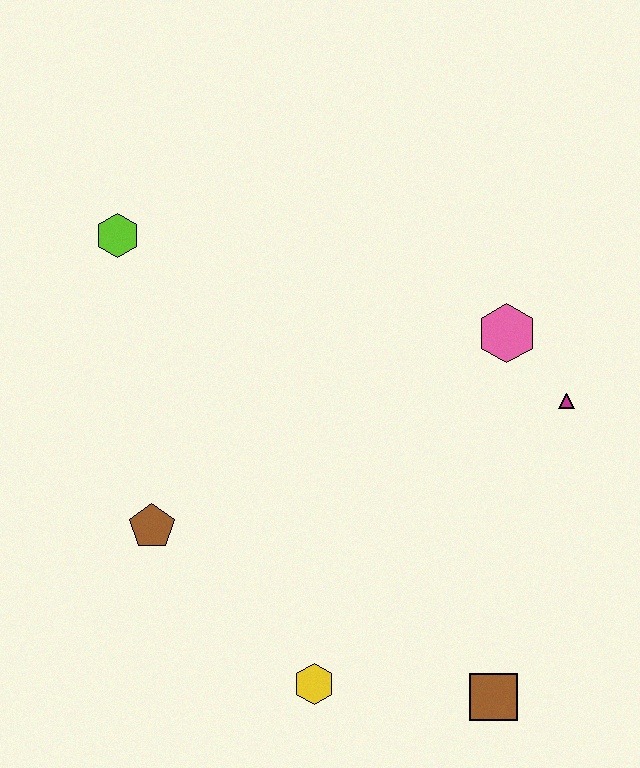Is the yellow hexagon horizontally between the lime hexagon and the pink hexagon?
Yes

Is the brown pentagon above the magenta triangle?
No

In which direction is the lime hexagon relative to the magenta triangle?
The lime hexagon is to the left of the magenta triangle.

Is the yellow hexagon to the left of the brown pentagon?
No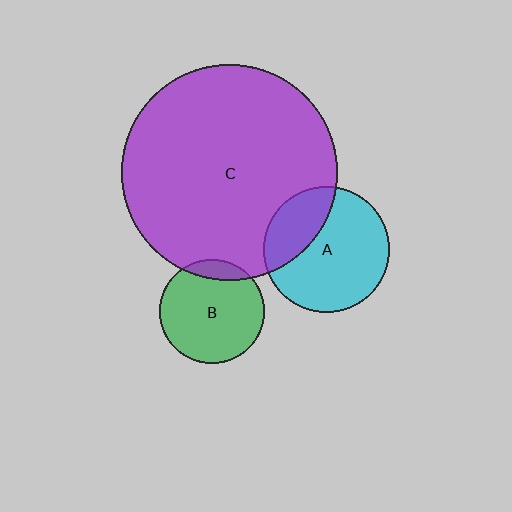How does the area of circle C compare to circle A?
Approximately 2.9 times.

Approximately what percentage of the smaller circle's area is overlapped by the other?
Approximately 10%.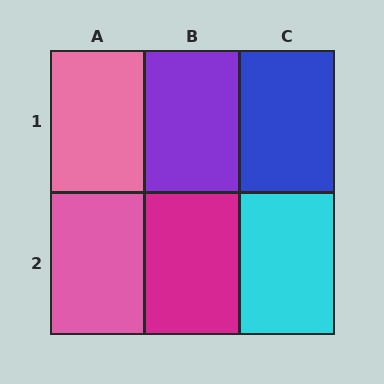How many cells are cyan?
1 cell is cyan.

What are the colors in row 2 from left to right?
Pink, magenta, cyan.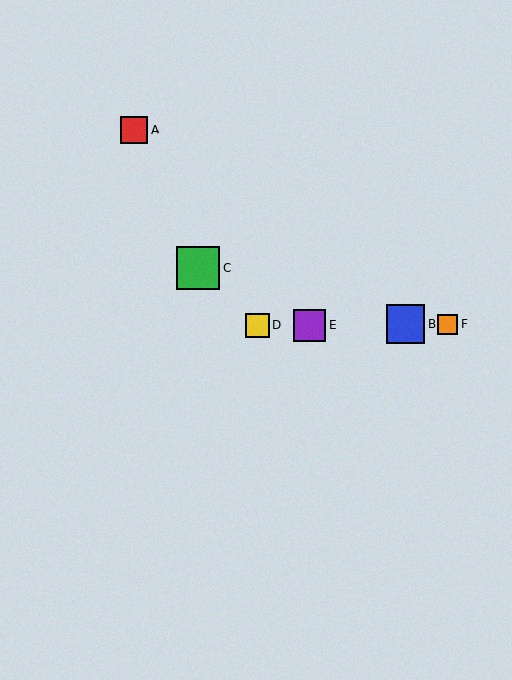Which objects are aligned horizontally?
Objects B, D, E, F are aligned horizontally.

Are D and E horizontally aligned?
Yes, both are at y≈325.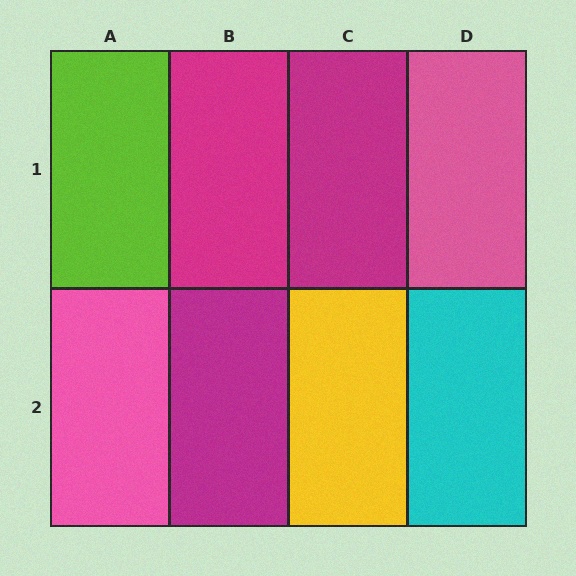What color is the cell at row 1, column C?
Magenta.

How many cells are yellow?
1 cell is yellow.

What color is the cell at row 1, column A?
Lime.